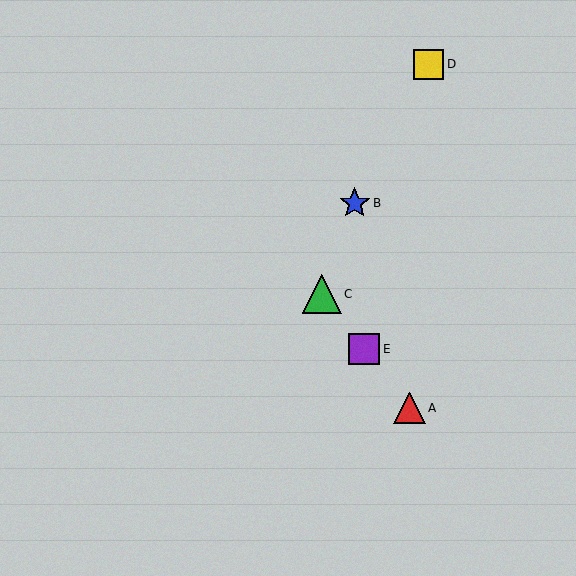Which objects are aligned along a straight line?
Objects A, C, E are aligned along a straight line.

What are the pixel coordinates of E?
Object E is at (364, 349).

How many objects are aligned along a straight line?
3 objects (A, C, E) are aligned along a straight line.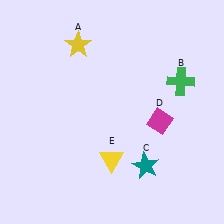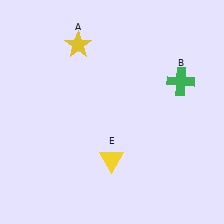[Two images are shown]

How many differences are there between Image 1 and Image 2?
There are 2 differences between the two images.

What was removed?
The magenta diamond (D), the teal star (C) were removed in Image 2.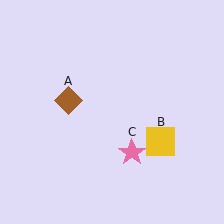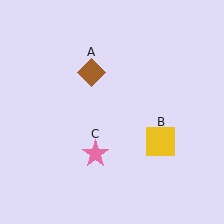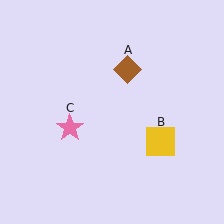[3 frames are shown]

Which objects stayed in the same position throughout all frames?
Yellow square (object B) remained stationary.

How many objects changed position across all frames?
2 objects changed position: brown diamond (object A), pink star (object C).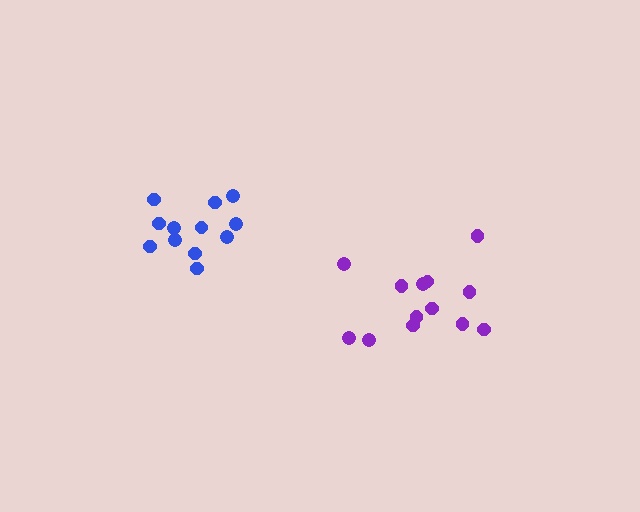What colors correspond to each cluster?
The clusters are colored: blue, purple.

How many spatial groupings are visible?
There are 2 spatial groupings.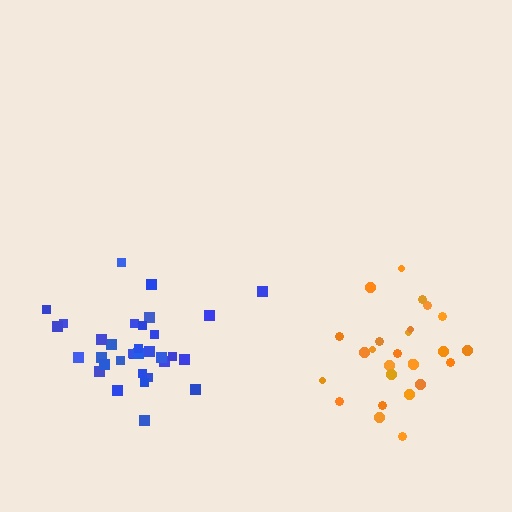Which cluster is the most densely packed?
Blue.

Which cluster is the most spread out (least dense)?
Orange.